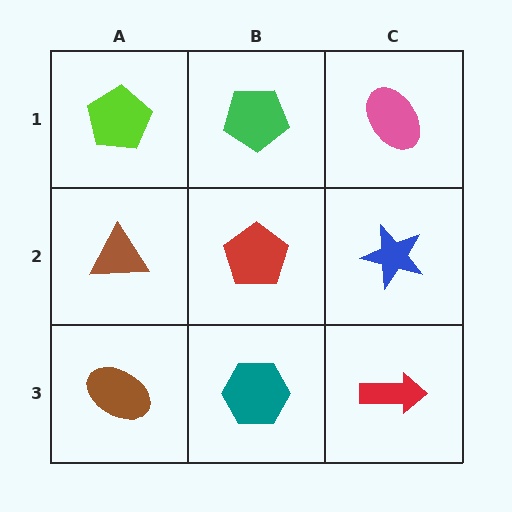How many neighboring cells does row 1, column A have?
2.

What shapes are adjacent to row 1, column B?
A red pentagon (row 2, column B), a lime pentagon (row 1, column A), a pink ellipse (row 1, column C).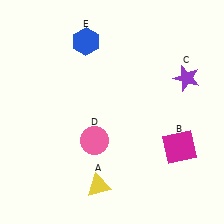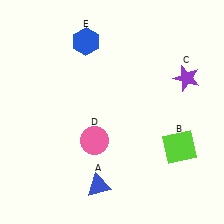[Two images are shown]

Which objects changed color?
A changed from yellow to blue. B changed from magenta to lime.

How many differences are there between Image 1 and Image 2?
There are 2 differences between the two images.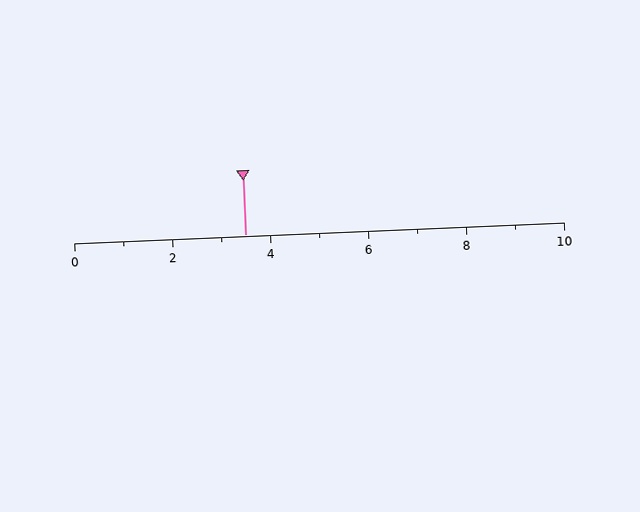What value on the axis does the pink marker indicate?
The marker indicates approximately 3.5.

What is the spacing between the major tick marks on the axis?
The major ticks are spaced 2 apart.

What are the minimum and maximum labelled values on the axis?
The axis runs from 0 to 10.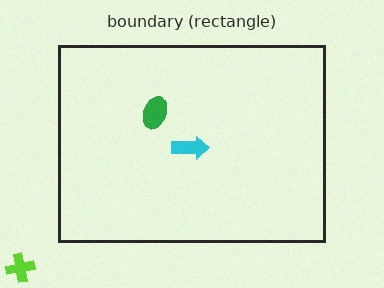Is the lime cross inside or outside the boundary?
Outside.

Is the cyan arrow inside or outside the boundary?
Inside.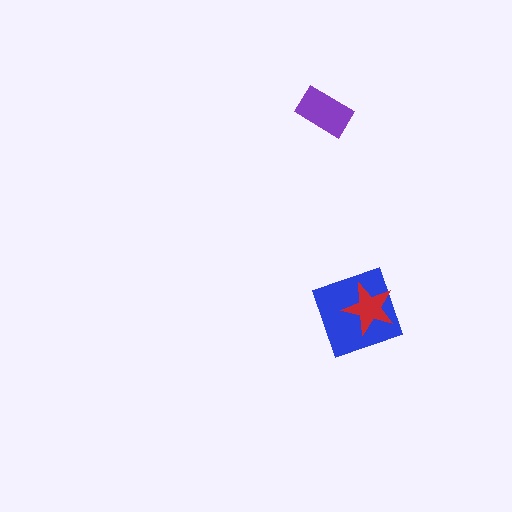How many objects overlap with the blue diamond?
1 object overlaps with the blue diamond.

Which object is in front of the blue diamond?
The red star is in front of the blue diamond.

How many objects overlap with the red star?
1 object overlaps with the red star.